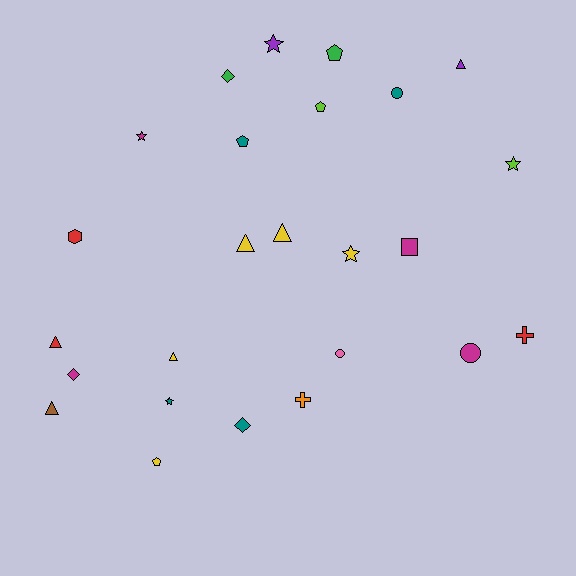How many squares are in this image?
There is 1 square.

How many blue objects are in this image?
There are no blue objects.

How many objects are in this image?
There are 25 objects.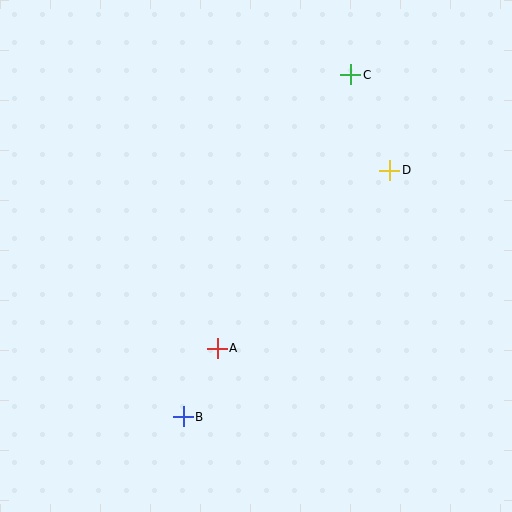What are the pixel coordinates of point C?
Point C is at (351, 75).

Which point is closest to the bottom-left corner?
Point B is closest to the bottom-left corner.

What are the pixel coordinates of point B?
Point B is at (183, 417).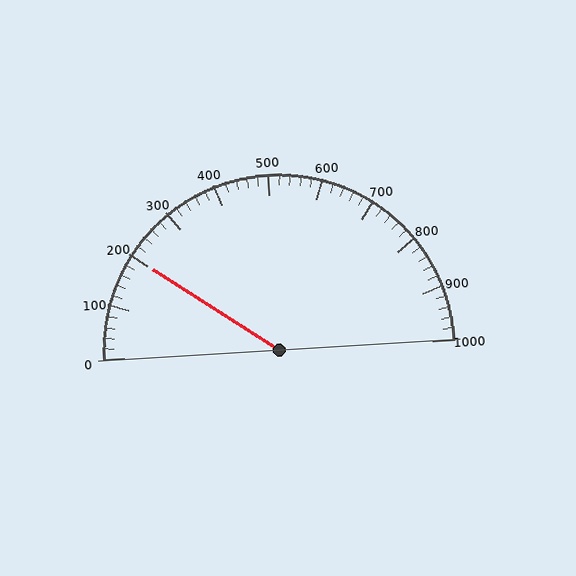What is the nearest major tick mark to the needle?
The nearest major tick mark is 200.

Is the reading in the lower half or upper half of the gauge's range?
The reading is in the lower half of the range (0 to 1000).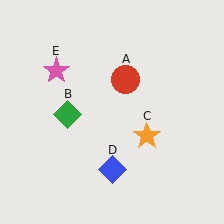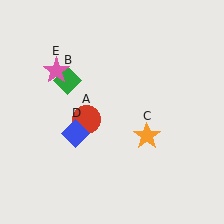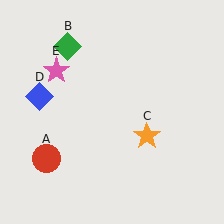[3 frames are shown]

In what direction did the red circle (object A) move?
The red circle (object A) moved down and to the left.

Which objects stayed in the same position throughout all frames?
Orange star (object C) and pink star (object E) remained stationary.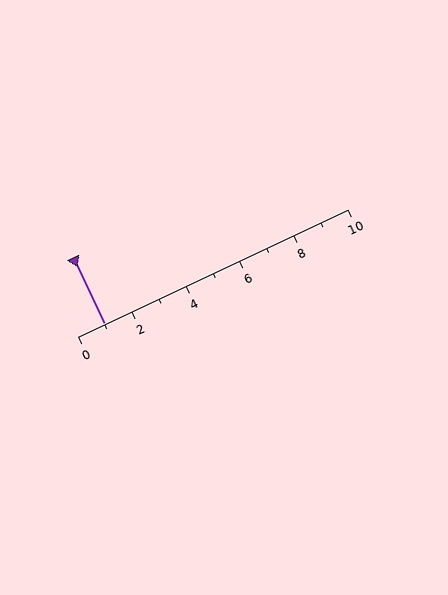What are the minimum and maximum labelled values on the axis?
The axis runs from 0 to 10.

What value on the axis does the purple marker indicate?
The marker indicates approximately 1.